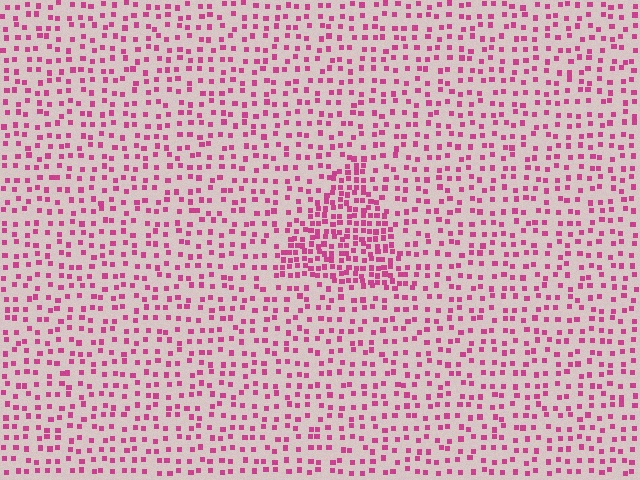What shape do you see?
I see a triangle.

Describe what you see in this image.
The image contains small magenta elements arranged at two different densities. A triangle-shaped region is visible where the elements are more densely packed than the surrounding area.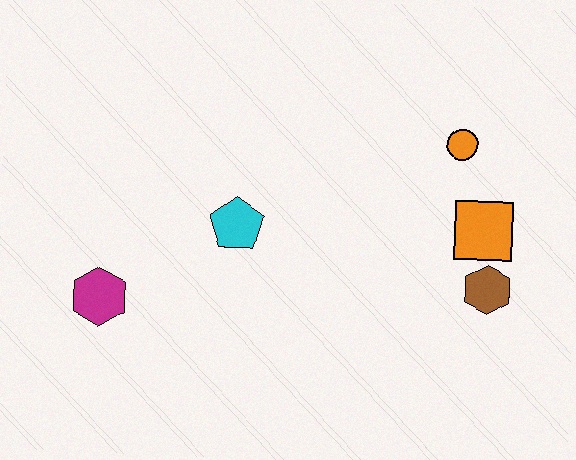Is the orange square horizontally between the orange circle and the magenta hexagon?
No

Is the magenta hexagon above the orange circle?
No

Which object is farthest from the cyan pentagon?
The brown hexagon is farthest from the cyan pentagon.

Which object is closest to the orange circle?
The orange square is closest to the orange circle.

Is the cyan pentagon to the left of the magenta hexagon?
No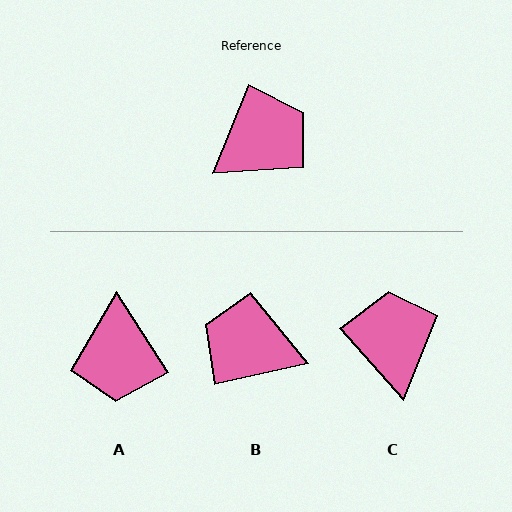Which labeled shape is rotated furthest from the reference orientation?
B, about 125 degrees away.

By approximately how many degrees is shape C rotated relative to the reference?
Approximately 64 degrees counter-clockwise.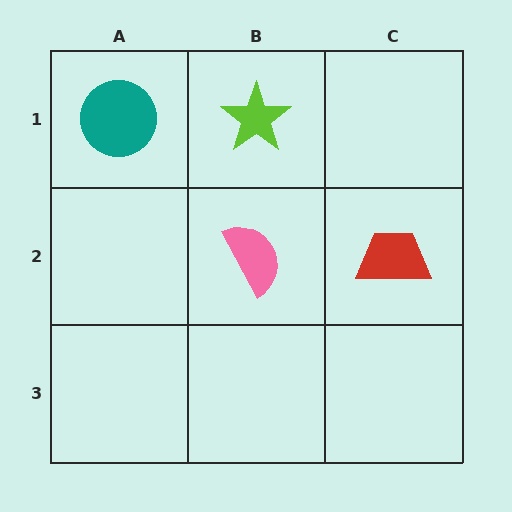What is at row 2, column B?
A pink semicircle.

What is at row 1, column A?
A teal circle.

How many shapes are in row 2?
2 shapes.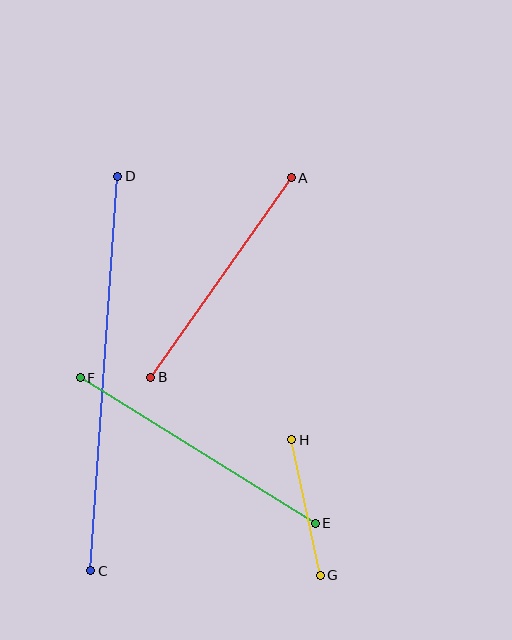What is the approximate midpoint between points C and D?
The midpoint is at approximately (104, 373) pixels.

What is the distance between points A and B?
The distance is approximately 244 pixels.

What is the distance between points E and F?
The distance is approximately 276 pixels.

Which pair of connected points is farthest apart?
Points C and D are farthest apart.